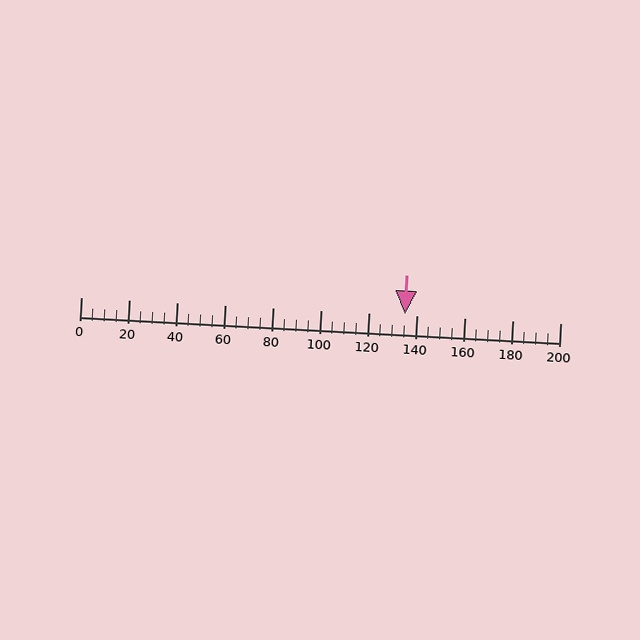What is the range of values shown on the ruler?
The ruler shows values from 0 to 200.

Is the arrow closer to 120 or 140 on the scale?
The arrow is closer to 140.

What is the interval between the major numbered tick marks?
The major tick marks are spaced 20 units apart.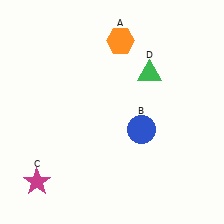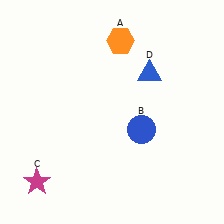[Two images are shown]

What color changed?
The triangle (D) changed from green in Image 1 to blue in Image 2.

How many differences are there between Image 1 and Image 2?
There is 1 difference between the two images.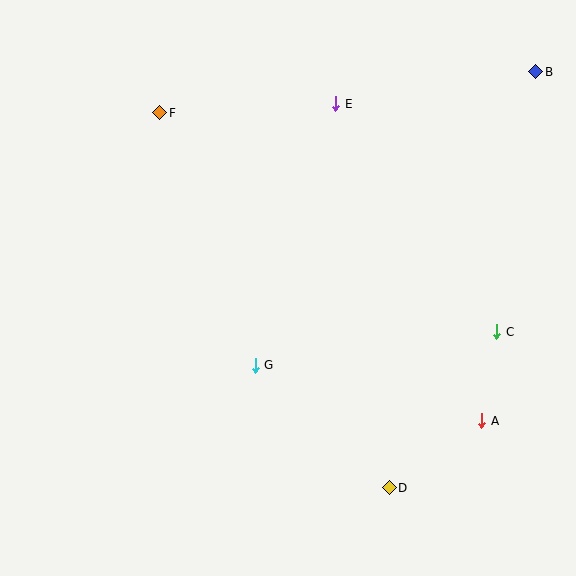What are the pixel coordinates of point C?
Point C is at (497, 332).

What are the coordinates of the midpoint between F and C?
The midpoint between F and C is at (328, 222).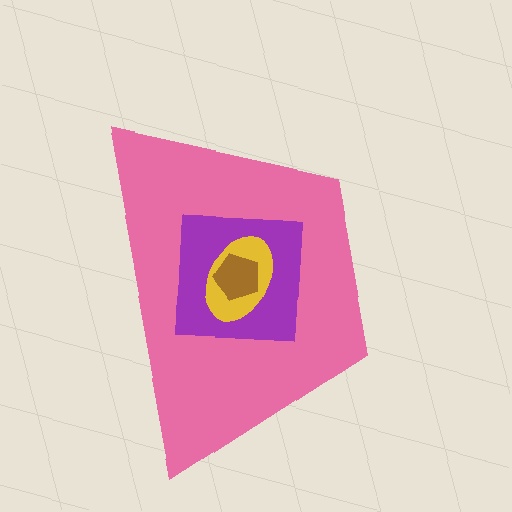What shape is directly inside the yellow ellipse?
The brown pentagon.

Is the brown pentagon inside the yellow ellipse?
Yes.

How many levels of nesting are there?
4.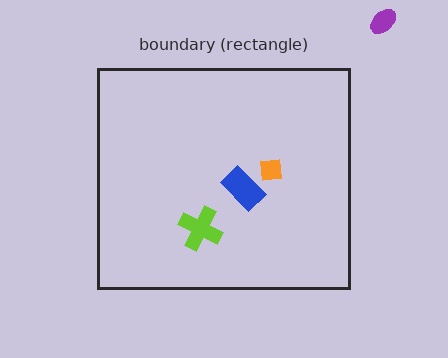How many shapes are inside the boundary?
3 inside, 1 outside.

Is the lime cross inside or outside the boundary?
Inside.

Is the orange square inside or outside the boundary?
Inside.